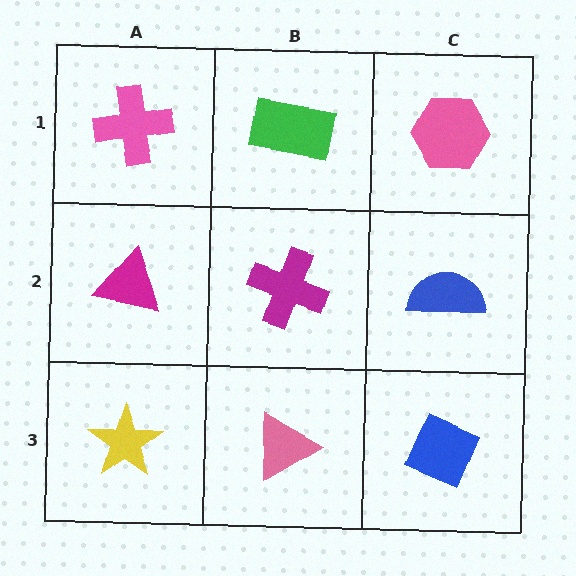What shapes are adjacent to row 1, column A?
A magenta triangle (row 2, column A), a green rectangle (row 1, column B).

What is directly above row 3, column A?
A magenta triangle.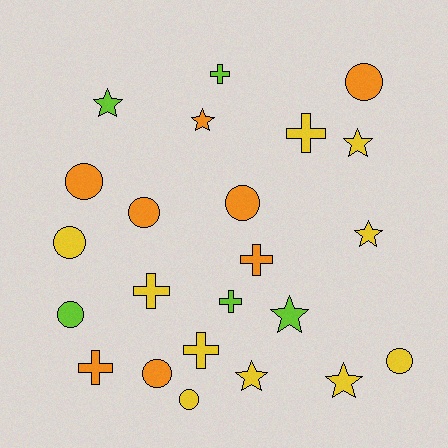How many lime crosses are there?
There are 2 lime crosses.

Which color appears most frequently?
Yellow, with 10 objects.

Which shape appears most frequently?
Circle, with 9 objects.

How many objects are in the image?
There are 23 objects.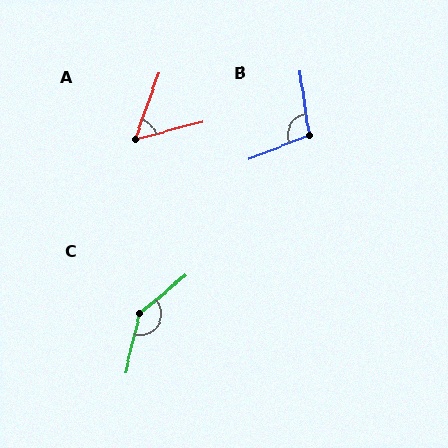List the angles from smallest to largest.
A (55°), B (103°), C (143°).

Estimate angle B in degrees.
Approximately 103 degrees.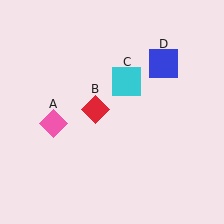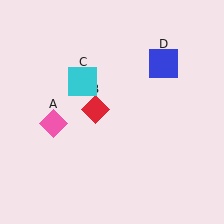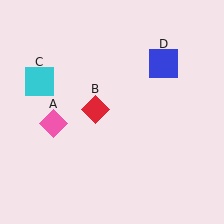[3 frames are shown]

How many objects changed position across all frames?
1 object changed position: cyan square (object C).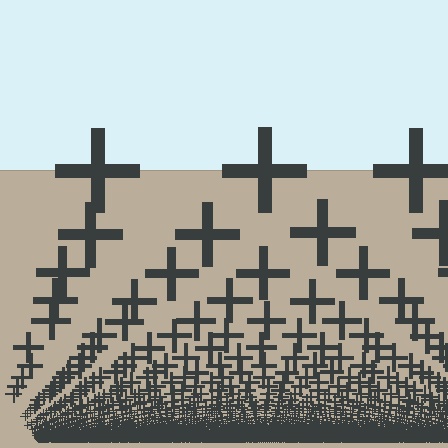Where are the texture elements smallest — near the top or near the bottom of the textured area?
Near the bottom.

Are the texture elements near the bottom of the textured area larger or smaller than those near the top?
Smaller. The gradient is inverted — elements near the bottom are smaller and denser.